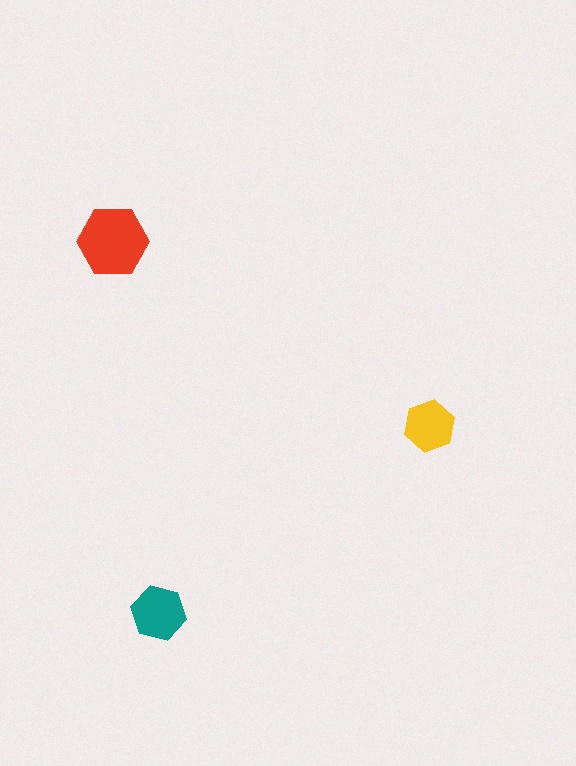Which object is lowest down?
The teal hexagon is bottommost.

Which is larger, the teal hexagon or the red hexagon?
The red one.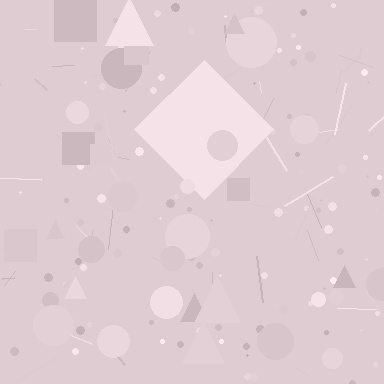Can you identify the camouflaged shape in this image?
The camouflaged shape is a diamond.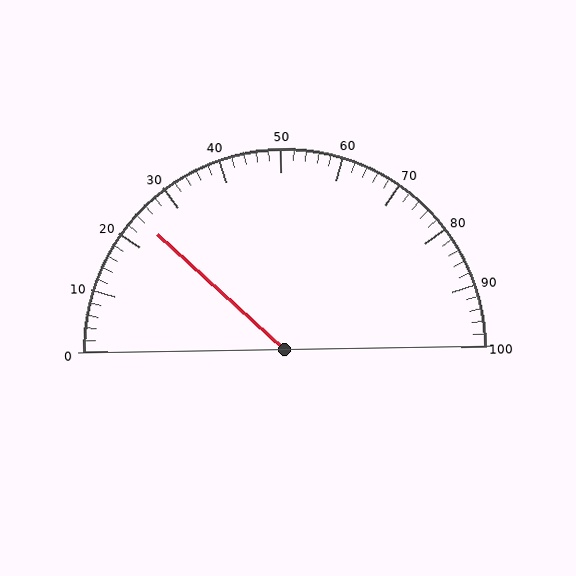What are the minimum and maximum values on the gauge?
The gauge ranges from 0 to 100.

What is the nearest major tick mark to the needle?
The nearest major tick mark is 20.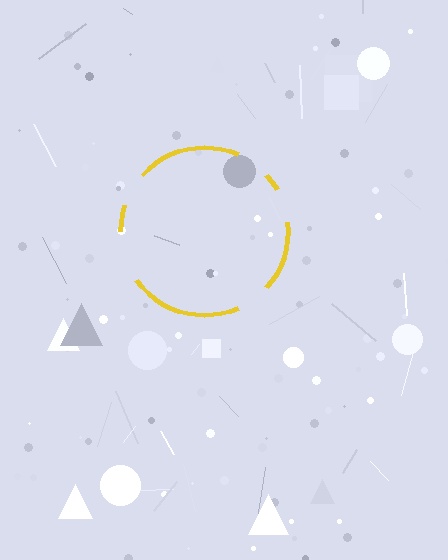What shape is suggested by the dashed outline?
The dashed outline suggests a circle.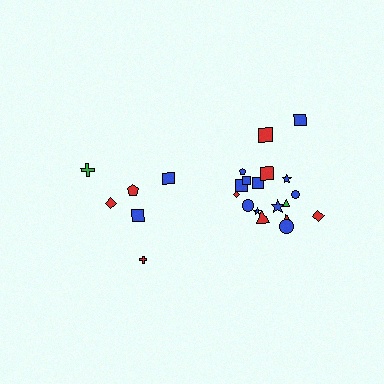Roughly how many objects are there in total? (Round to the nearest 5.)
Roughly 25 objects in total.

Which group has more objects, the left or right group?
The right group.